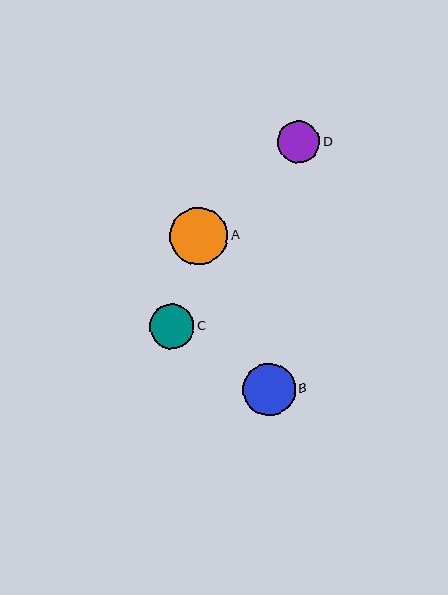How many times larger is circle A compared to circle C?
Circle A is approximately 1.3 times the size of circle C.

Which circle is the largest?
Circle A is the largest with a size of approximately 58 pixels.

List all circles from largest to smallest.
From largest to smallest: A, B, C, D.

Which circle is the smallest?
Circle D is the smallest with a size of approximately 42 pixels.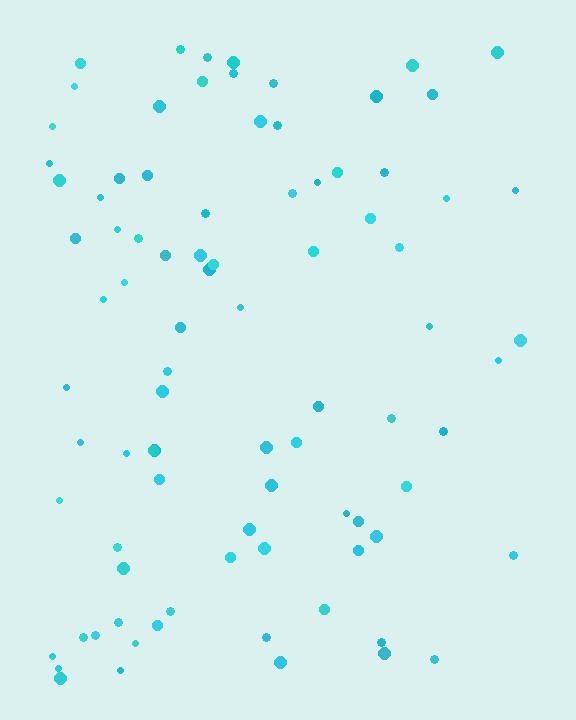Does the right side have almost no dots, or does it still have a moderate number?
Still a moderate number, just noticeably fewer than the left.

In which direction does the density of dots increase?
From right to left, with the left side densest.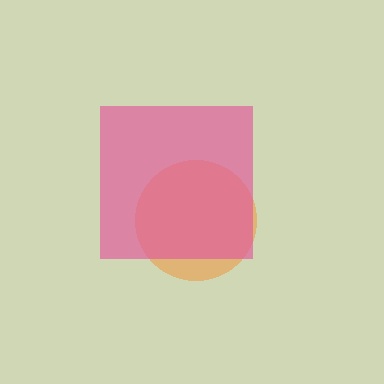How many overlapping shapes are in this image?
There are 2 overlapping shapes in the image.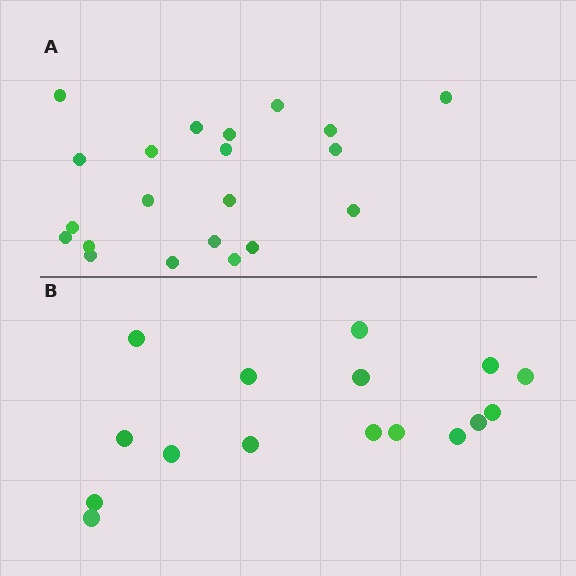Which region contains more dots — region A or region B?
Region A (the top region) has more dots.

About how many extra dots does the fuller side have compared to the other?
Region A has about 5 more dots than region B.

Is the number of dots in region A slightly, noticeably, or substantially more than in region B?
Region A has noticeably more, but not dramatically so. The ratio is roughly 1.3 to 1.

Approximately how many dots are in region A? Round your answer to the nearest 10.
About 20 dots. (The exact count is 21, which rounds to 20.)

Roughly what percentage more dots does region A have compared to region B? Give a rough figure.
About 30% more.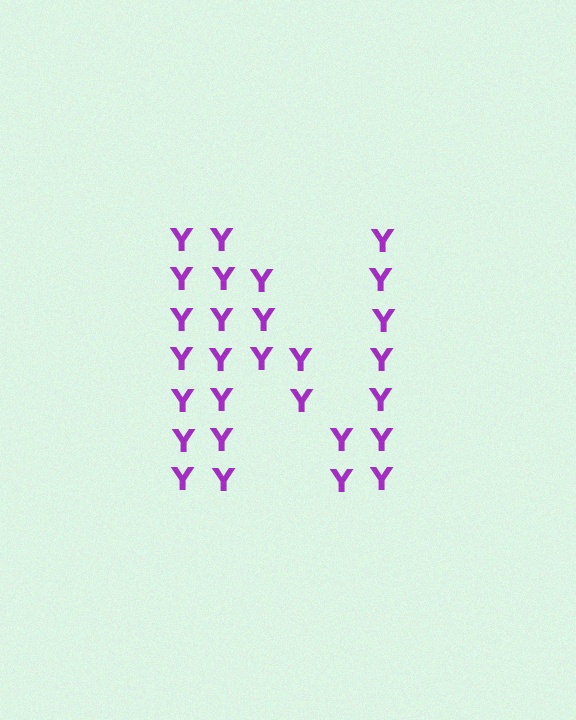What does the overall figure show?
The overall figure shows the letter N.